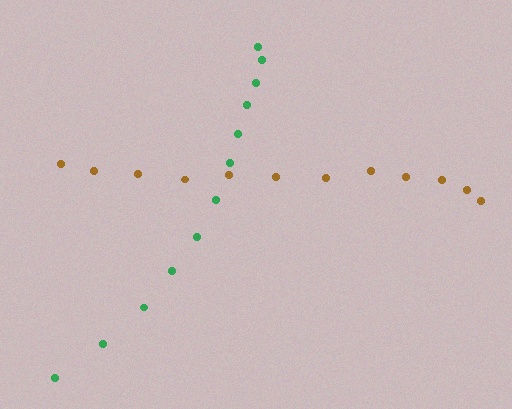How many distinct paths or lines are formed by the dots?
There are 2 distinct paths.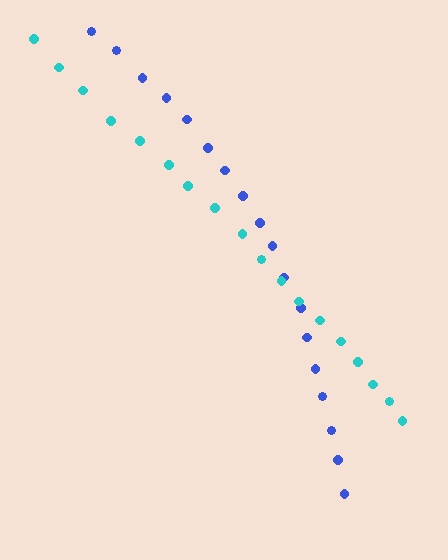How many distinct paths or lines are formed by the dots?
There are 2 distinct paths.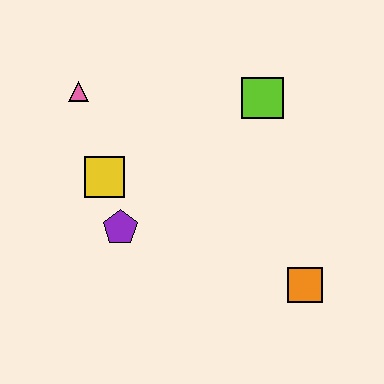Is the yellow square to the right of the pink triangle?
Yes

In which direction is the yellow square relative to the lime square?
The yellow square is to the left of the lime square.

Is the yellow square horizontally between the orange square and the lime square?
No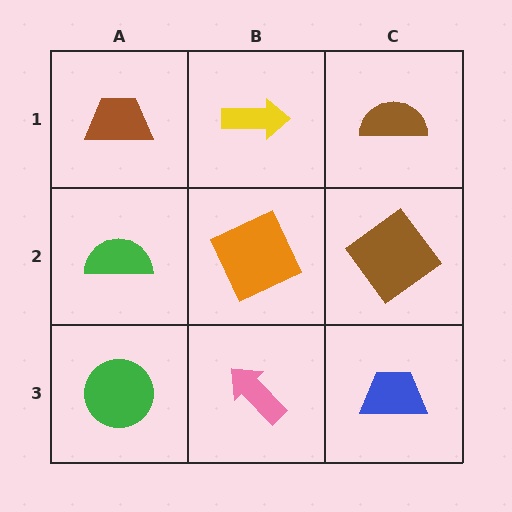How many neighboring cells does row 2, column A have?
3.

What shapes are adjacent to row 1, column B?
An orange square (row 2, column B), a brown trapezoid (row 1, column A), a brown semicircle (row 1, column C).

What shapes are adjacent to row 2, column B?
A yellow arrow (row 1, column B), a pink arrow (row 3, column B), a green semicircle (row 2, column A), a brown diamond (row 2, column C).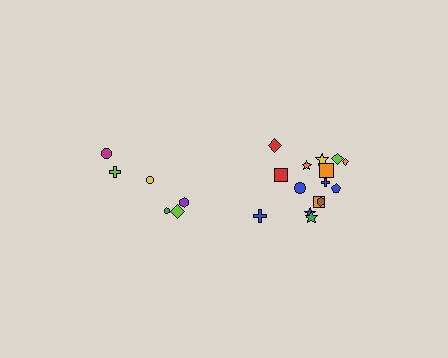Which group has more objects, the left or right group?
The right group.